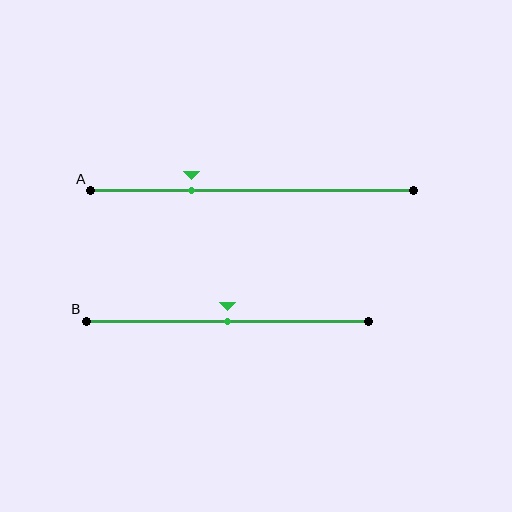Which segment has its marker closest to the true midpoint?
Segment B has its marker closest to the true midpoint.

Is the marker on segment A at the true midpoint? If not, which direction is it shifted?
No, the marker on segment A is shifted to the left by about 19% of the segment length.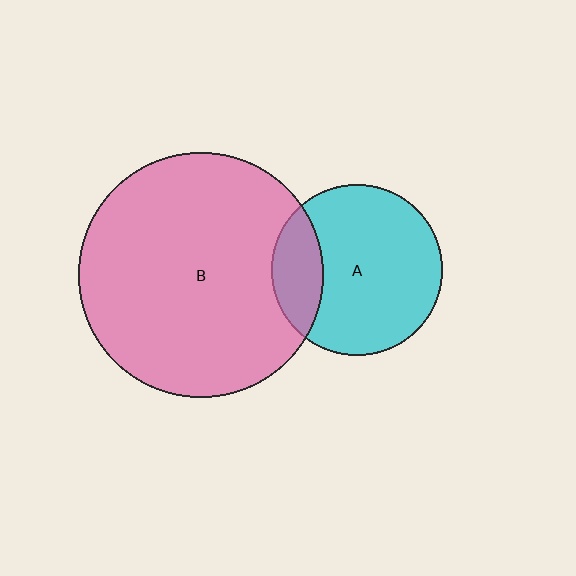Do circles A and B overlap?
Yes.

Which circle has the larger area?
Circle B (pink).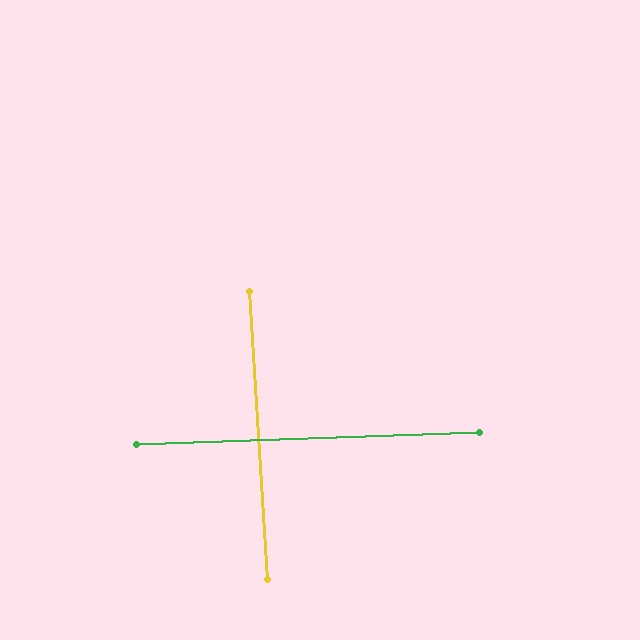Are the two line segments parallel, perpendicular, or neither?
Perpendicular — they meet at approximately 89°.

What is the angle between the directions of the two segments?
Approximately 89 degrees.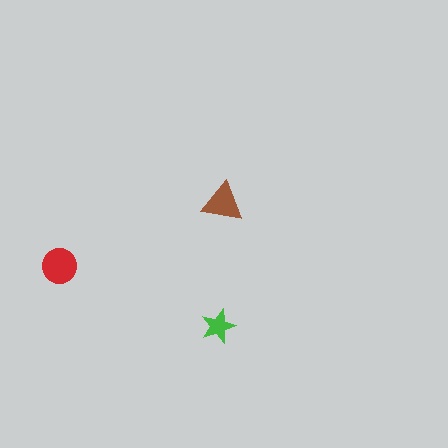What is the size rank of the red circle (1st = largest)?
1st.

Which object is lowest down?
The green star is bottommost.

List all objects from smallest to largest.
The green star, the brown triangle, the red circle.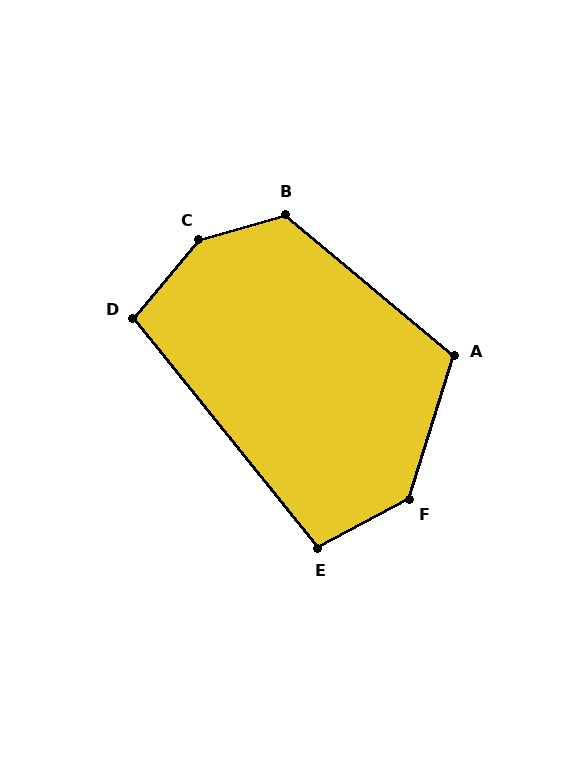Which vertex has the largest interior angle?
C, at approximately 147 degrees.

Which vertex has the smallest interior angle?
E, at approximately 101 degrees.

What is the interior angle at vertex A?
Approximately 113 degrees (obtuse).